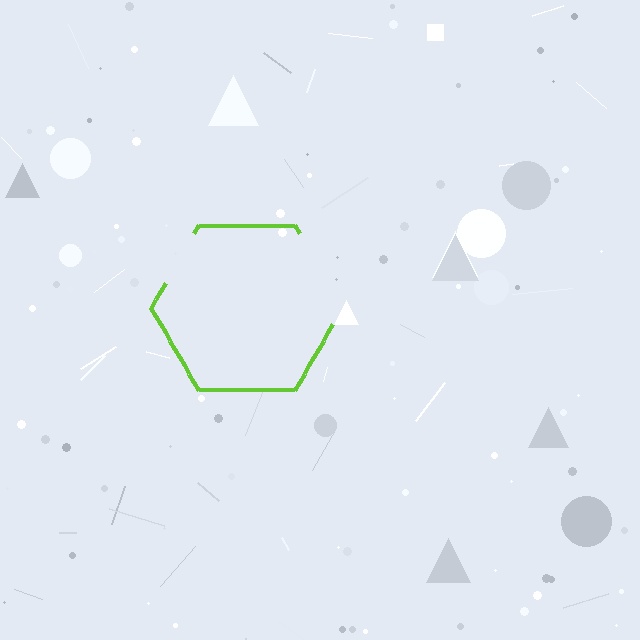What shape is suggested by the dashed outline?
The dashed outline suggests a hexagon.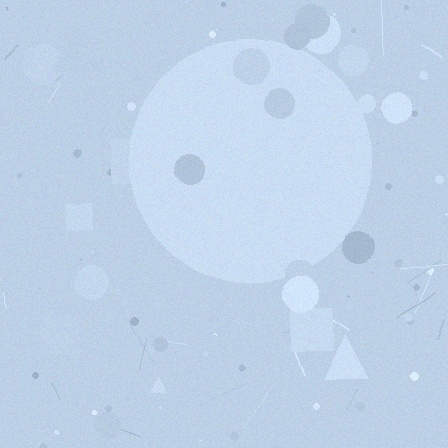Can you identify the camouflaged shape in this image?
The camouflaged shape is a circle.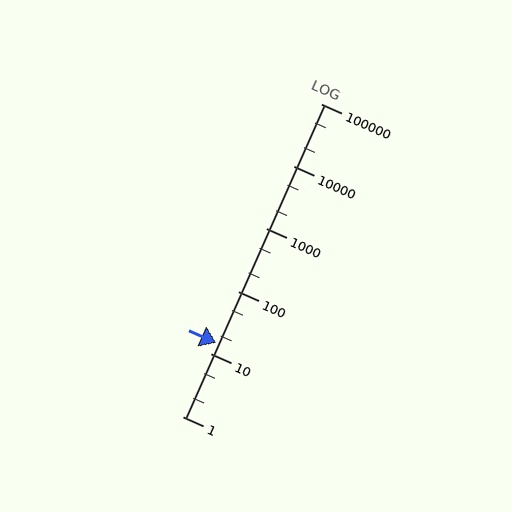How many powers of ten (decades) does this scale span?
The scale spans 5 decades, from 1 to 100000.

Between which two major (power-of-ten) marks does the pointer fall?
The pointer is between 10 and 100.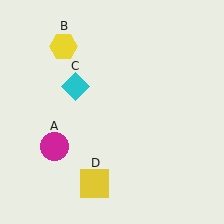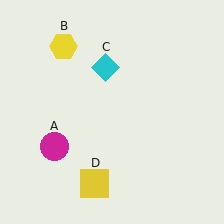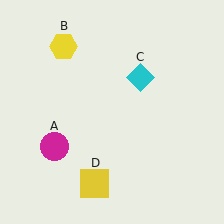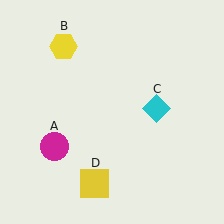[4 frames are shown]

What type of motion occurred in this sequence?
The cyan diamond (object C) rotated clockwise around the center of the scene.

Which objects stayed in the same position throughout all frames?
Magenta circle (object A) and yellow hexagon (object B) and yellow square (object D) remained stationary.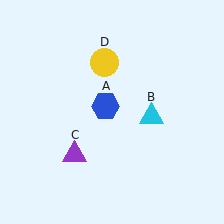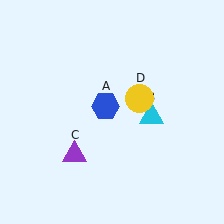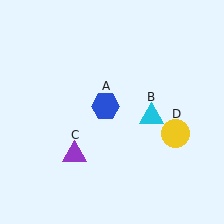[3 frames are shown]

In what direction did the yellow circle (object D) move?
The yellow circle (object D) moved down and to the right.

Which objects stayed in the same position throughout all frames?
Blue hexagon (object A) and cyan triangle (object B) and purple triangle (object C) remained stationary.